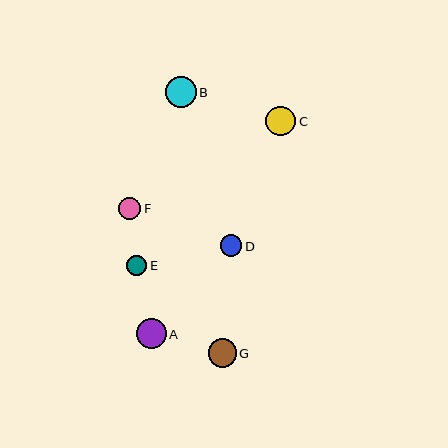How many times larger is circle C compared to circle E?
Circle C is approximately 1.5 times the size of circle E.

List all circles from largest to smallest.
From largest to smallest: B, A, C, G, F, D, E.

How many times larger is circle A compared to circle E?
Circle A is approximately 1.5 times the size of circle E.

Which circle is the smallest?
Circle E is the smallest with a size of approximately 21 pixels.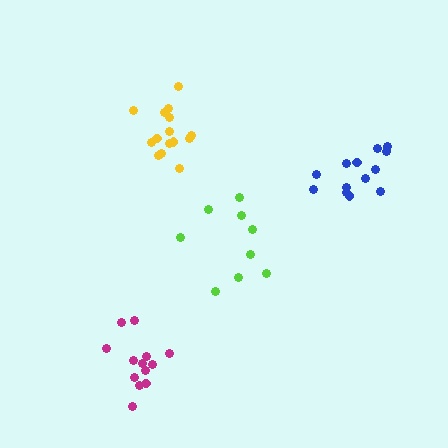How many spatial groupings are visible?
There are 4 spatial groupings.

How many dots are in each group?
Group 1: 13 dots, Group 2: 9 dots, Group 3: 15 dots, Group 4: 13 dots (50 total).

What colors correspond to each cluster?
The clusters are colored: magenta, lime, yellow, blue.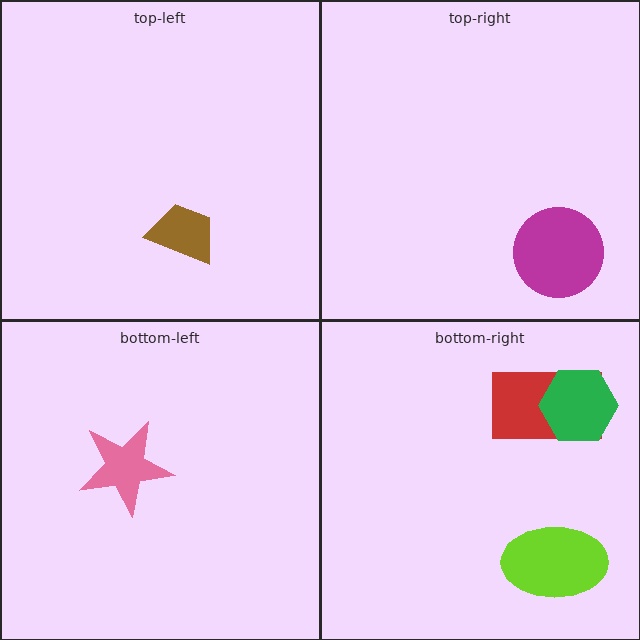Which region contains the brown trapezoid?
The top-left region.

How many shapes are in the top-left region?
1.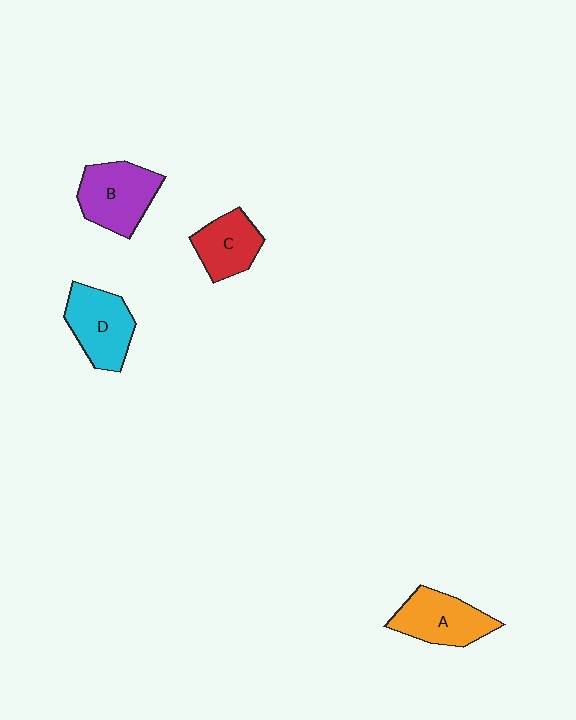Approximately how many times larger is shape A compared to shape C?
Approximately 1.2 times.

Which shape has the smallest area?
Shape C (red).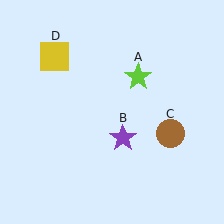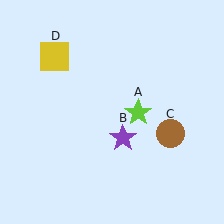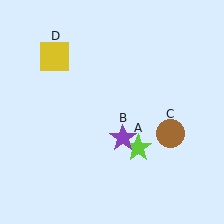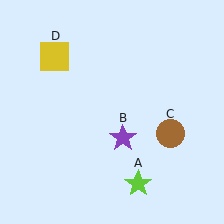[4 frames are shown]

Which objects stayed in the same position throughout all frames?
Purple star (object B) and brown circle (object C) and yellow square (object D) remained stationary.